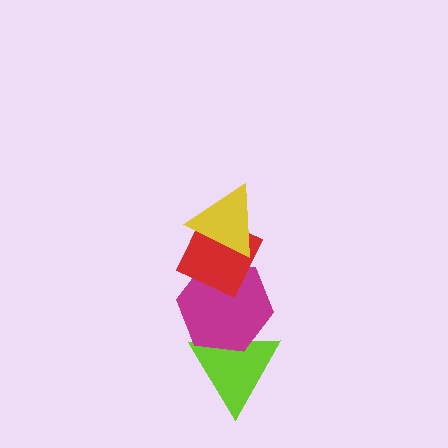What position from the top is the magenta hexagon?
The magenta hexagon is 3rd from the top.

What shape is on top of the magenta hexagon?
The red diamond is on top of the magenta hexagon.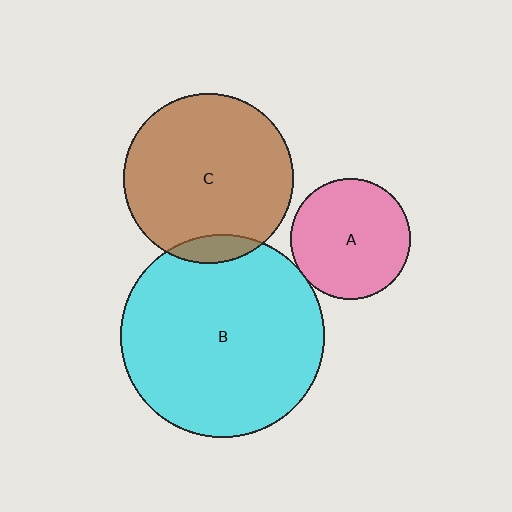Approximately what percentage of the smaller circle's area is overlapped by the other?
Approximately 10%.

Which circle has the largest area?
Circle B (cyan).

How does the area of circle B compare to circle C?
Approximately 1.4 times.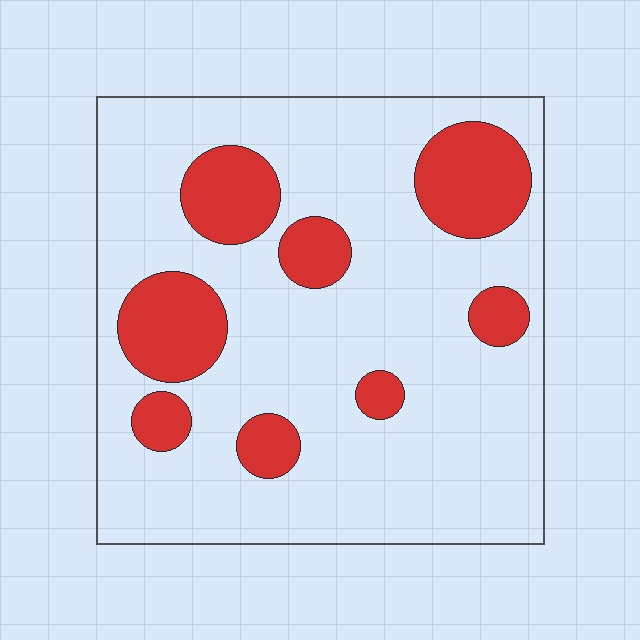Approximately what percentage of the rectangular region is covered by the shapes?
Approximately 20%.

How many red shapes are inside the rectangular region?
8.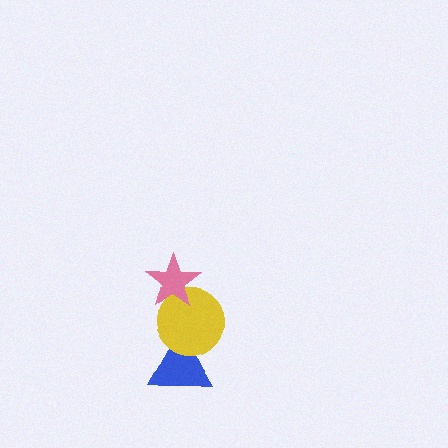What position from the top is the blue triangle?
The blue triangle is 3rd from the top.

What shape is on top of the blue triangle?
The yellow circle is on top of the blue triangle.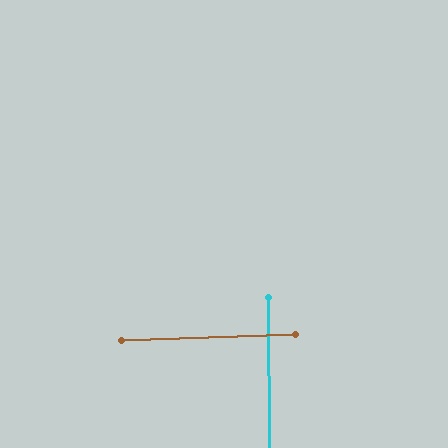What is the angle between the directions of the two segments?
Approximately 88 degrees.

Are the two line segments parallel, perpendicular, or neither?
Perpendicular — they meet at approximately 88°.